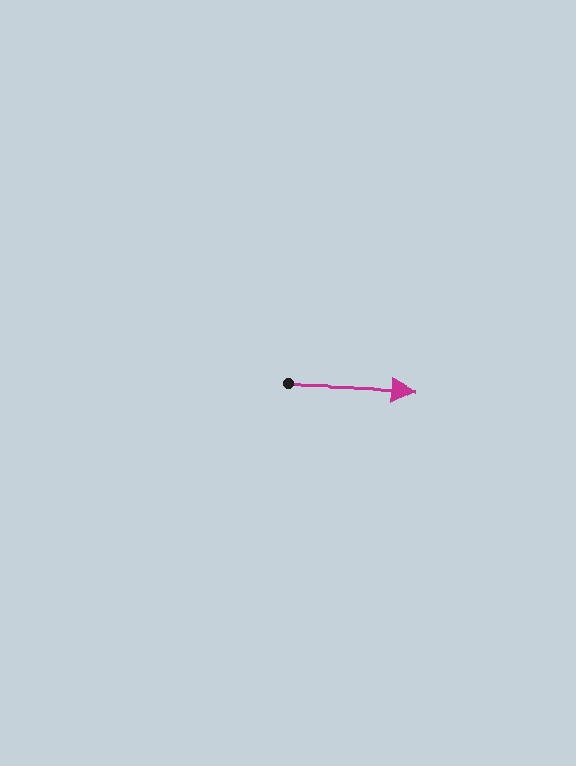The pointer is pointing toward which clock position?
Roughly 3 o'clock.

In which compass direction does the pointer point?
East.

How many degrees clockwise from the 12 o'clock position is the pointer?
Approximately 92 degrees.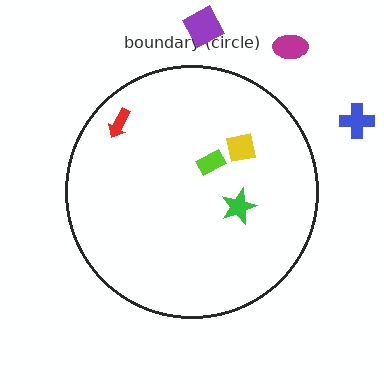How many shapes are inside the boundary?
4 inside, 3 outside.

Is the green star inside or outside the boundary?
Inside.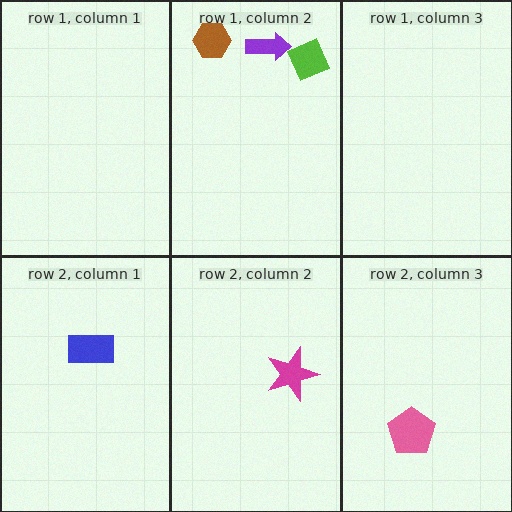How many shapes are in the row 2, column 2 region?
1.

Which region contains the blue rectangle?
The row 2, column 1 region.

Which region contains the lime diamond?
The row 1, column 2 region.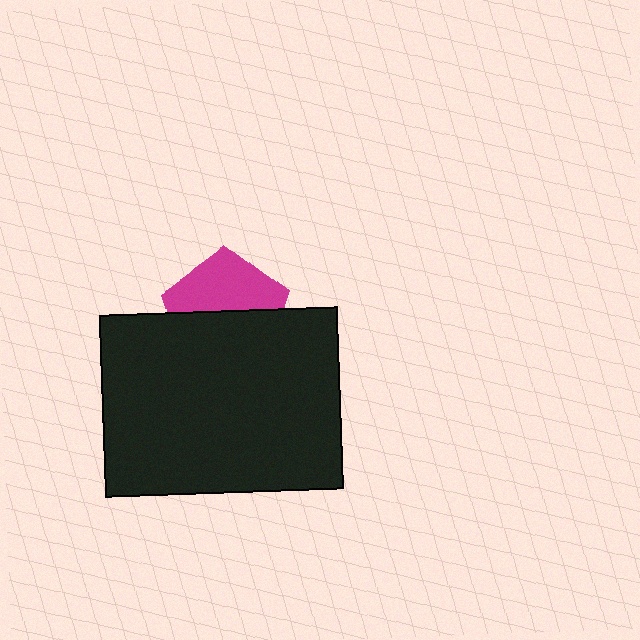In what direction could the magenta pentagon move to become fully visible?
The magenta pentagon could move up. That would shift it out from behind the black rectangle entirely.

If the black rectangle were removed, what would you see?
You would see the complete magenta pentagon.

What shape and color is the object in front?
The object in front is a black rectangle.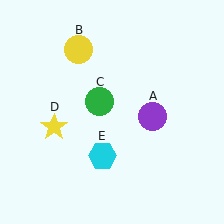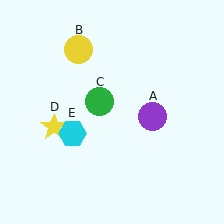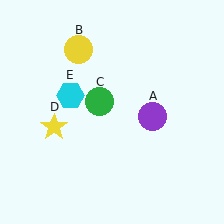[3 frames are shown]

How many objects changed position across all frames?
1 object changed position: cyan hexagon (object E).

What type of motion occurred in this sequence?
The cyan hexagon (object E) rotated clockwise around the center of the scene.